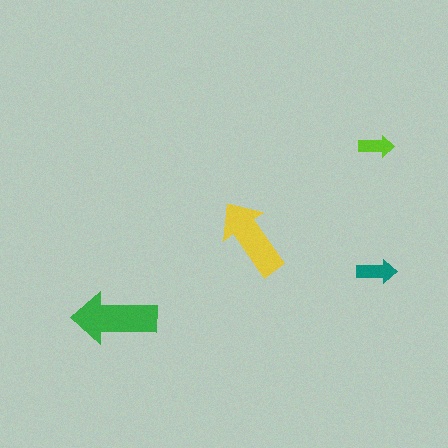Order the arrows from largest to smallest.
the green one, the yellow one, the teal one, the lime one.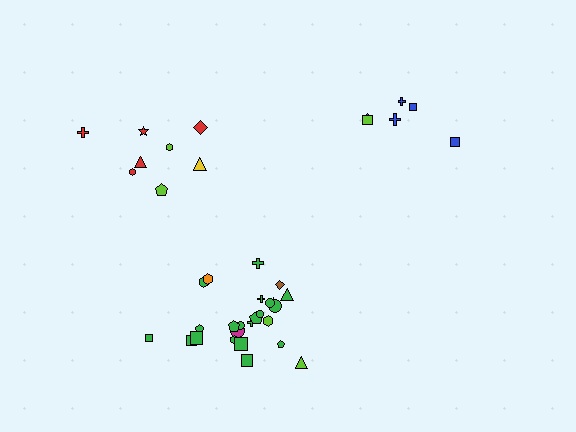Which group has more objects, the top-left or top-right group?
The top-left group.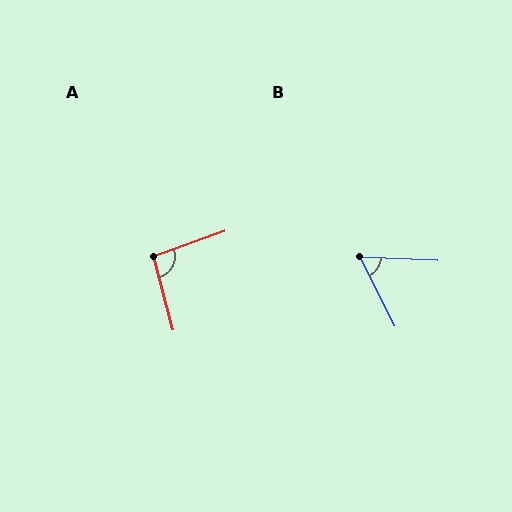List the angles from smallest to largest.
B (61°), A (95°).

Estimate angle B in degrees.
Approximately 61 degrees.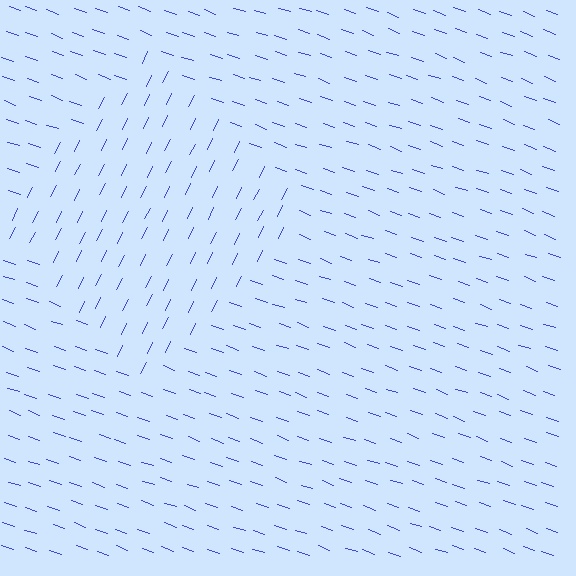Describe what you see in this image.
The image is filled with small blue line segments. A diamond region in the image has lines oriented differently from the surrounding lines, creating a visible texture boundary.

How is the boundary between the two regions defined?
The boundary is defined purely by a change in line orientation (approximately 83 degrees difference). All lines are the same color and thickness.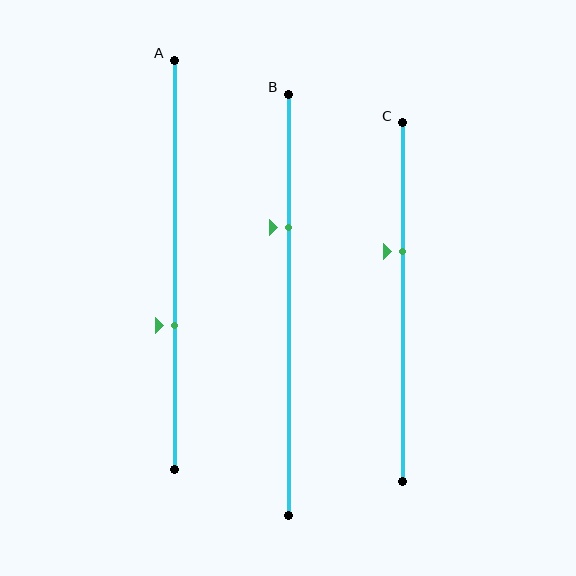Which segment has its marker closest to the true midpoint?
Segment C has its marker closest to the true midpoint.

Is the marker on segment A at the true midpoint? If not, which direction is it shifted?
No, the marker on segment A is shifted downward by about 15% of the segment length.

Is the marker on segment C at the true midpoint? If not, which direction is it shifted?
No, the marker on segment C is shifted upward by about 14% of the segment length.